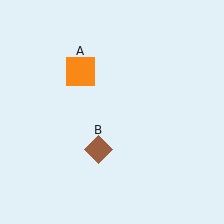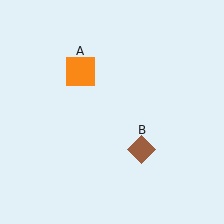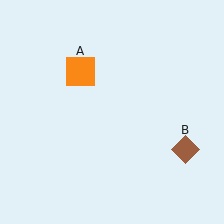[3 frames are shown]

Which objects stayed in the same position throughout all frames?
Orange square (object A) remained stationary.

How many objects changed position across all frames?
1 object changed position: brown diamond (object B).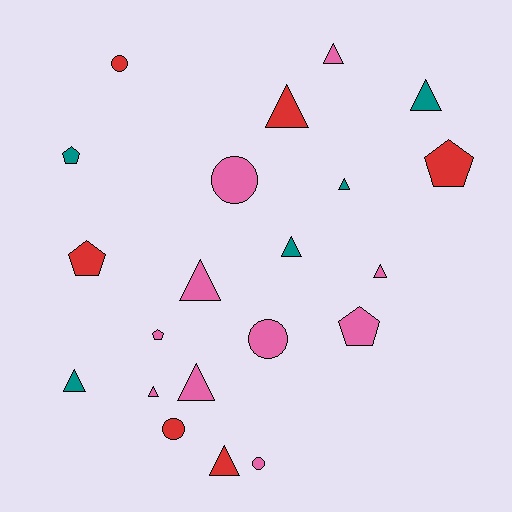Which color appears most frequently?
Pink, with 10 objects.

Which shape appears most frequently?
Triangle, with 11 objects.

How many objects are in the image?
There are 21 objects.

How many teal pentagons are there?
There is 1 teal pentagon.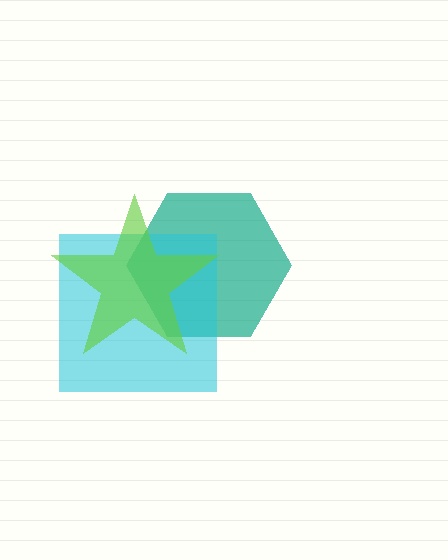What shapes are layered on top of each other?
The layered shapes are: a teal hexagon, a cyan square, a lime star.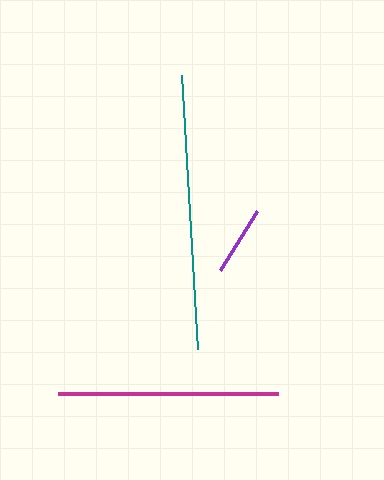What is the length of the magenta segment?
The magenta segment is approximately 220 pixels long.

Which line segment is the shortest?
The purple line is the shortest at approximately 70 pixels.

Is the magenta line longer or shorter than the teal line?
The teal line is longer than the magenta line.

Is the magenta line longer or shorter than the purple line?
The magenta line is longer than the purple line.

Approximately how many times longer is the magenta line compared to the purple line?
The magenta line is approximately 3.2 times the length of the purple line.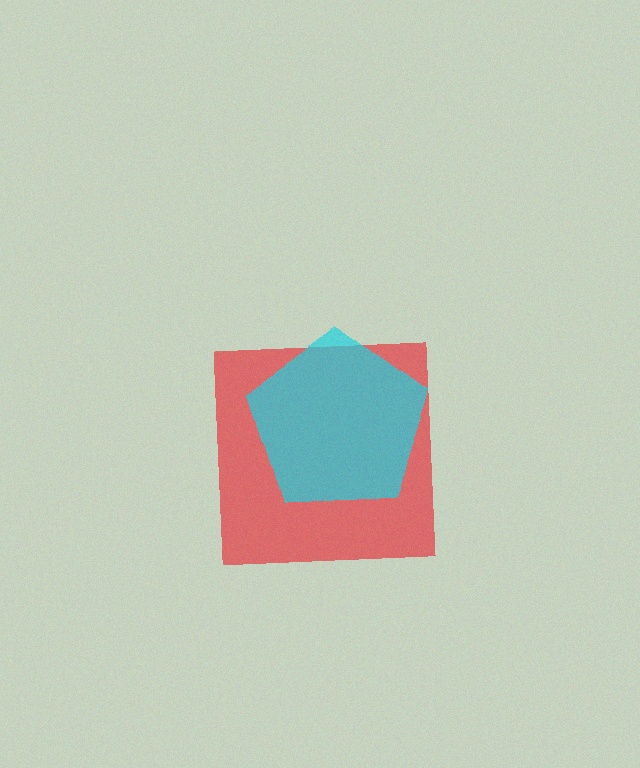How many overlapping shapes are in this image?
There are 2 overlapping shapes in the image.